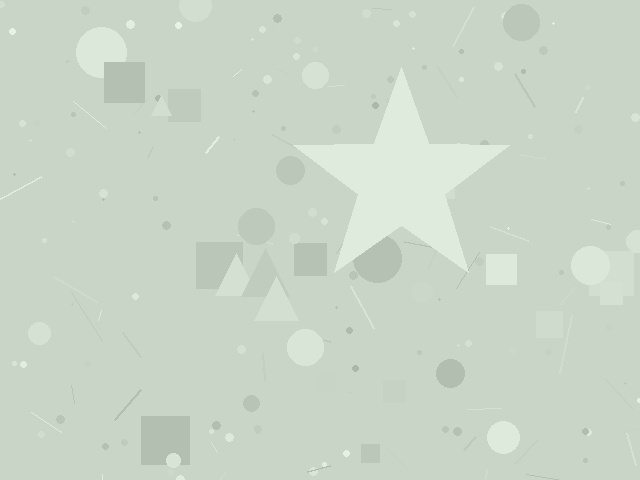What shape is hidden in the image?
A star is hidden in the image.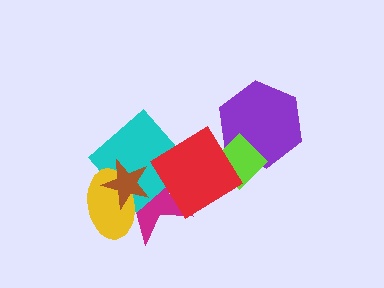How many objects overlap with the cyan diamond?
4 objects overlap with the cyan diamond.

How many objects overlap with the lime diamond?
2 objects overlap with the lime diamond.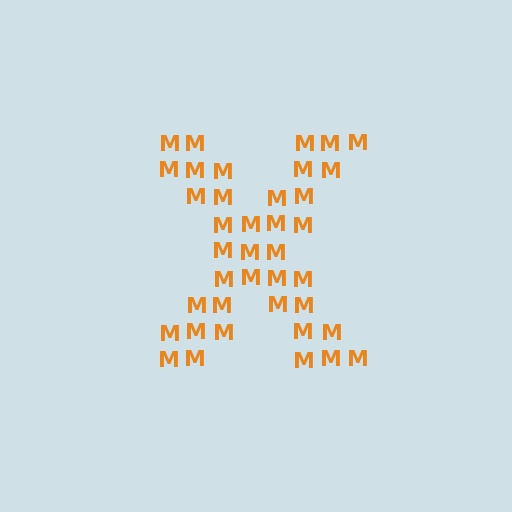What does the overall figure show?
The overall figure shows the letter X.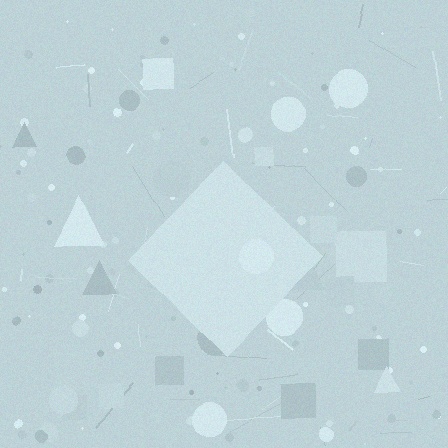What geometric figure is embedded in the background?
A diamond is embedded in the background.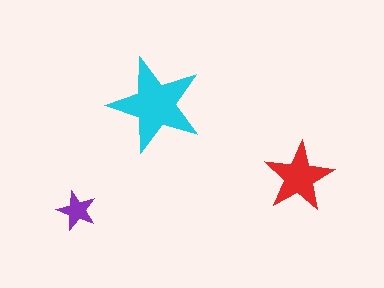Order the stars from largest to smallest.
the cyan one, the red one, the purple one.